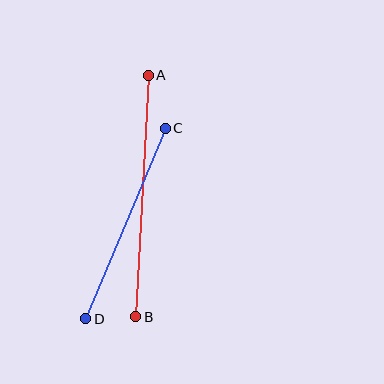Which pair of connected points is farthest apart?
Points A and B are farthest apart.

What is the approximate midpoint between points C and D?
The midpoint is at approximately (126, 223) pixels.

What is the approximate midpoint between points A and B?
The midpoint is at approximately (142, 196) pixels.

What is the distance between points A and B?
The distance is approximately 242 pixels.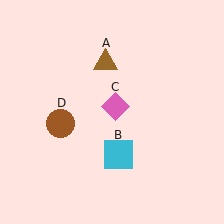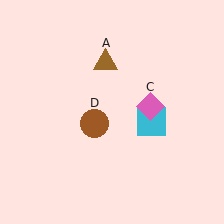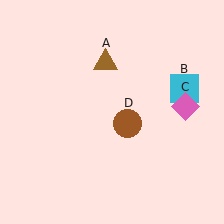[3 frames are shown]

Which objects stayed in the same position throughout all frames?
Brown triangle (object A) remained stationary.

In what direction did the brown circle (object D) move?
The brown circle (object D) moved right.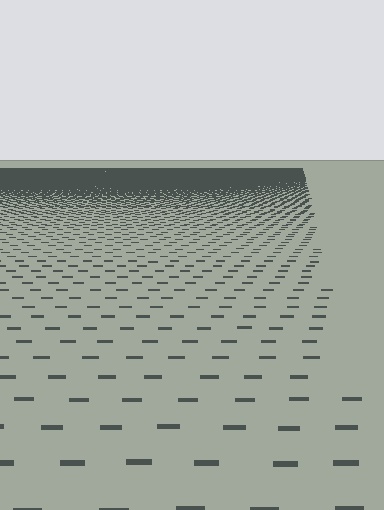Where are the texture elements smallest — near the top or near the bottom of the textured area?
Near the top.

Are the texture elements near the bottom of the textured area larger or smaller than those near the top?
Larger. Near the bottom, elements are closer to the viewer and appear at a bigger on-screen size.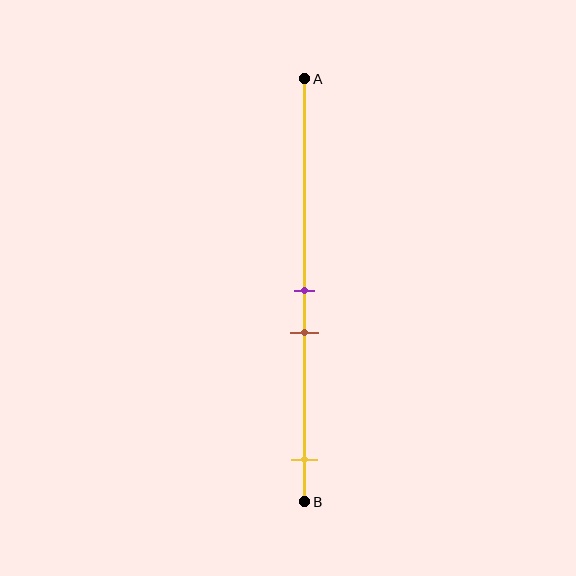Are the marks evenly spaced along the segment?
No, the marks are not evenly spaced.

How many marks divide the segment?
There are 3 marks dividing the segment.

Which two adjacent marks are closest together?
The purple and brown marks are the closest adjacent pair.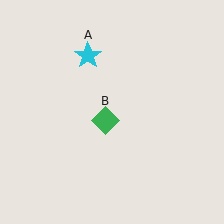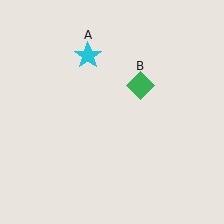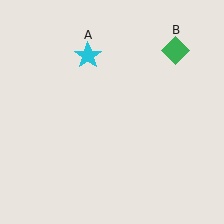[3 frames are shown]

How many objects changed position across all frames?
1 object changed position: green diamond (object B).